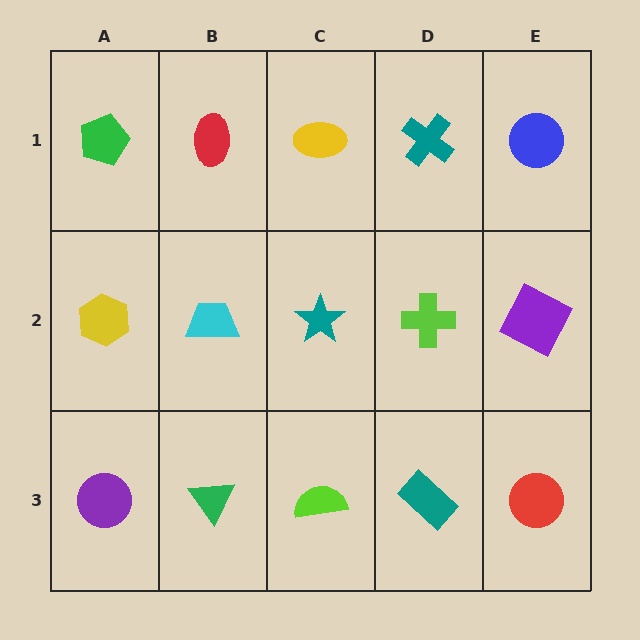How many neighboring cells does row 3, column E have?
2.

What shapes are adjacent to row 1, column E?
A purple square (row 2, column E), a teal cross (row 1, column D).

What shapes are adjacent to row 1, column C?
A teal star (row 2, column C), a red ellipse (row 1, column B), a teal cross (row 1, column D).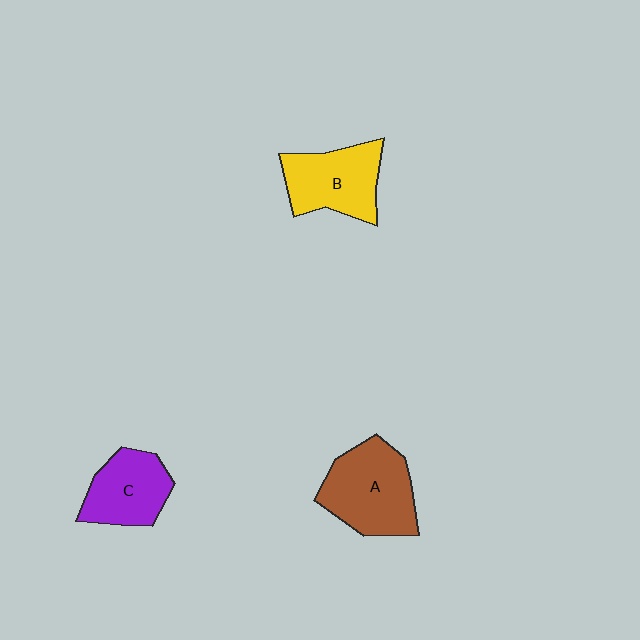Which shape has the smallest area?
Shape C (purple).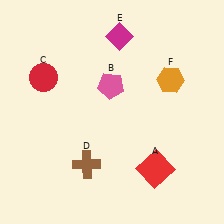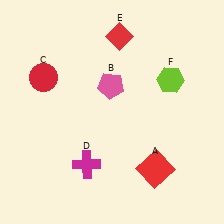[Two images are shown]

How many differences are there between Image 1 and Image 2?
There are 3 differences between the two images.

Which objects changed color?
D changed from brown to magenta. E changed from magenta to red. F changed from orange to lime.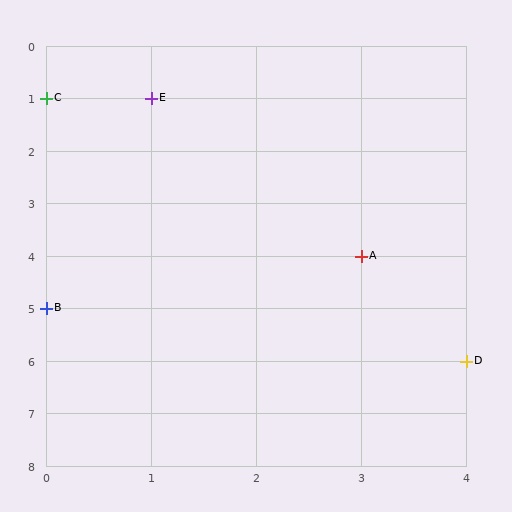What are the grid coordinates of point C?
Point C is at grid coordinates (0, 1).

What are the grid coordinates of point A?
Point A is at grid coordinates (3, 4).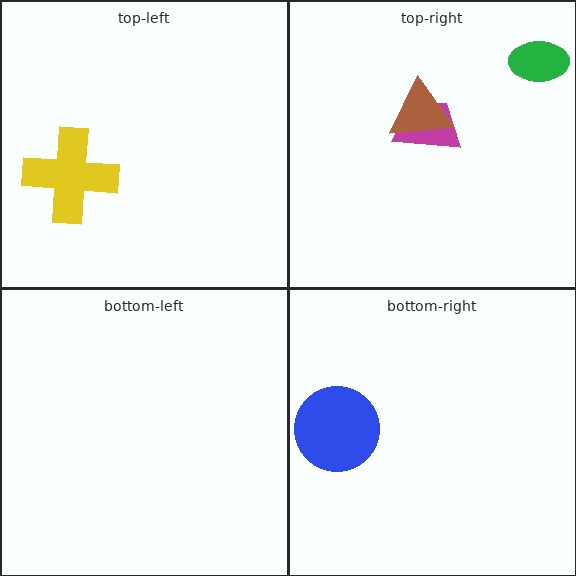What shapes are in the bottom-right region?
The blue circle.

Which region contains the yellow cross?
The top-left region.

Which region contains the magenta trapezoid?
The top-right region.